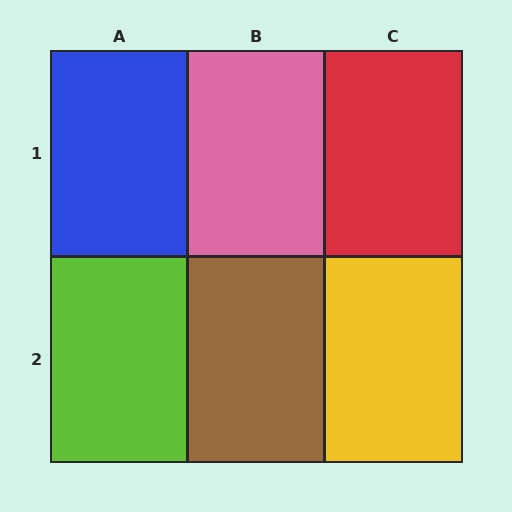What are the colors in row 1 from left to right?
Blue, pink, red.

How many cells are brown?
1 cell is brown.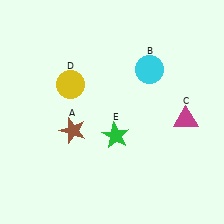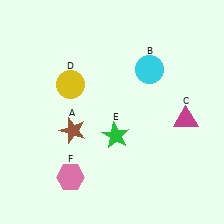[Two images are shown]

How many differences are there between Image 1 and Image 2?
There is 1 difference between the two images.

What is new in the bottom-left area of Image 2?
A pink hexagon (F) was added in the bottom-left area of Image 2.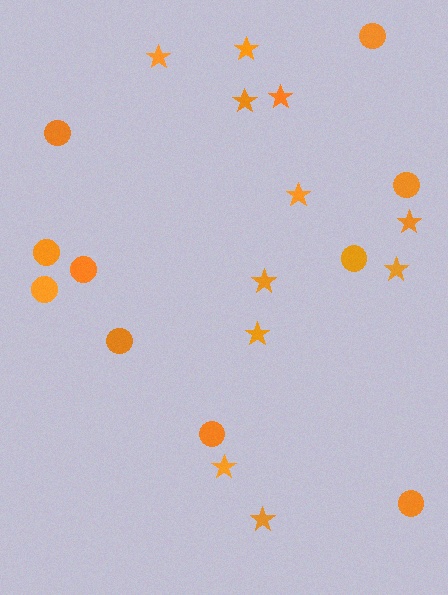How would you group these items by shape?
There are 2 groups: one group of stars (11) and one group of circles (10).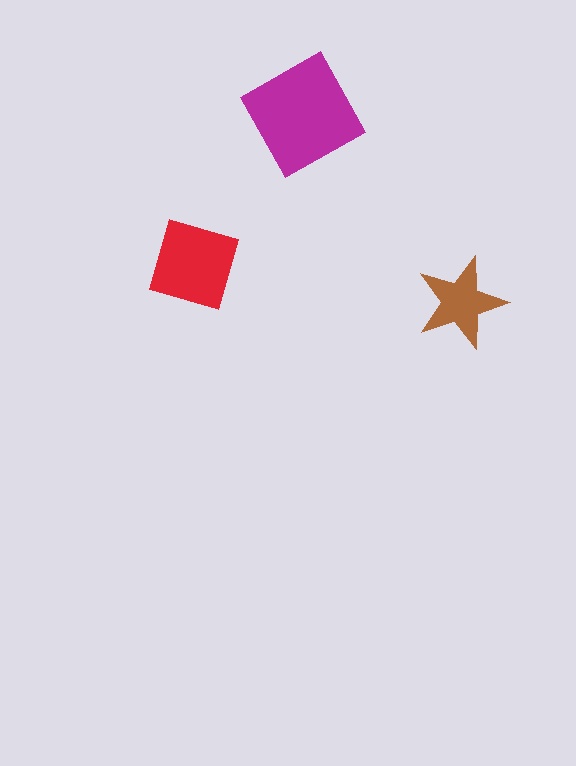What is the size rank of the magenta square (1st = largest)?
1st.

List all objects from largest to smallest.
The magenta square, the red diamond, the brown star.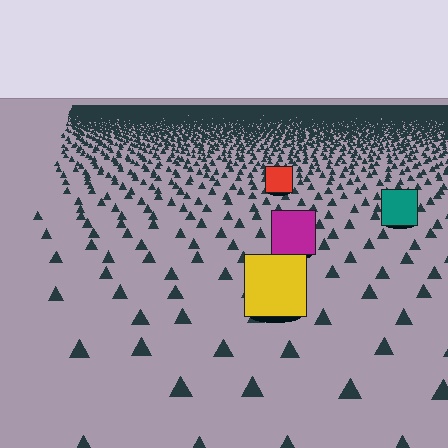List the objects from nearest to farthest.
From nearest to farthest: the yellow square, the magenta square, the teal square, the red square.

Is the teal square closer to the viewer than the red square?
Yes. The teal square is closer — you can tell from the texture gradient: the ground texture is coarser near it.